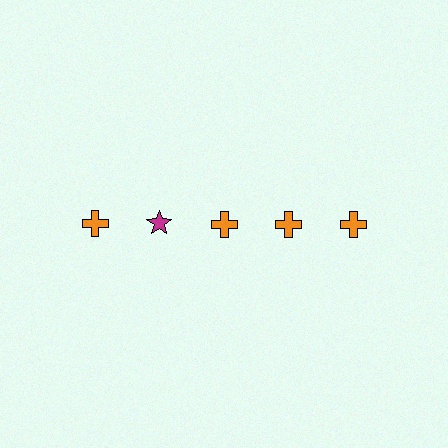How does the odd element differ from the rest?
It differs in both color (magenta instead of orange) and shape (star instead of cross).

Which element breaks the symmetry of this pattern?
The magenta star in the top row, second from left column breaks the symmetry. All other shapes are orange crosses.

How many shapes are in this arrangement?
There are 5 shapes arranged in a grid pattern.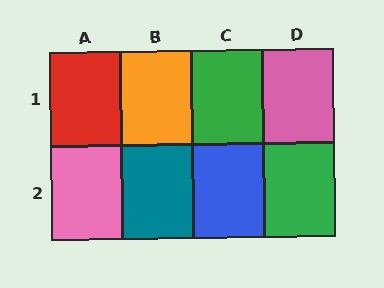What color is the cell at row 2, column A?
Pink.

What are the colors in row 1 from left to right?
Red, orange, green, pink.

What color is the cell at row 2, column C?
Blue.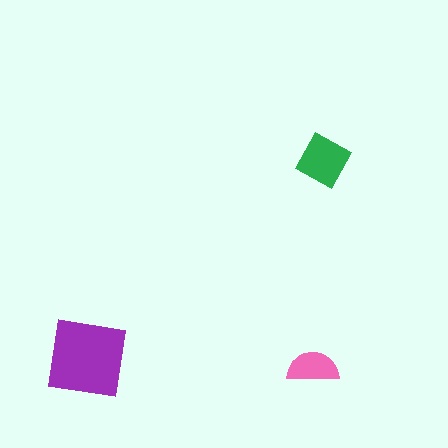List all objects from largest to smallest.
The purple square, the green square, the pink semicircle.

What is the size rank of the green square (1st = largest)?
2nd.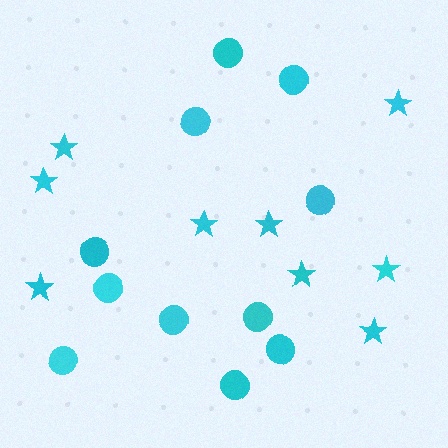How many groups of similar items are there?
There are 2 groups: one group of stars (9) and one group of circles (11).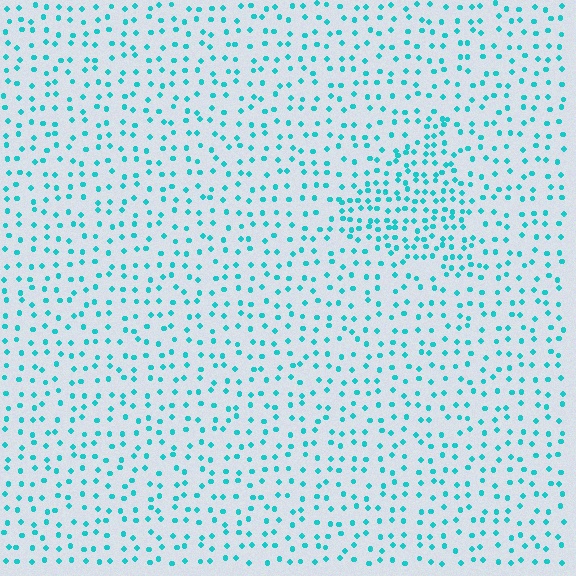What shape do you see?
I see a triangle.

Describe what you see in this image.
The image contains small cyan elements arranged at two different densities. A triangle-shaped region is visible where the elements are more densely packed than the surrounding area.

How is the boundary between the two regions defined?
The boundary is defined by a change in element density (approximately 1.9x ratio). All elements are the same color, size, and shape.